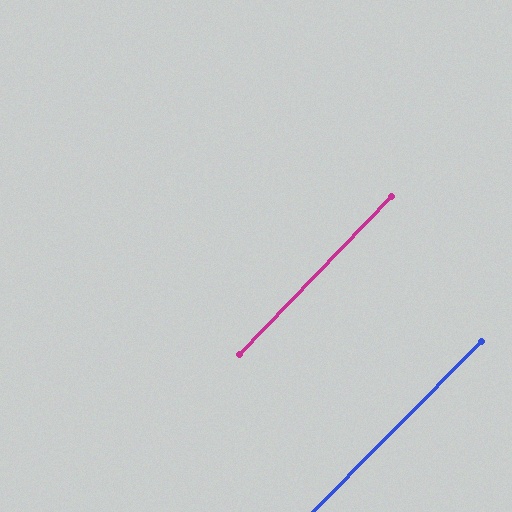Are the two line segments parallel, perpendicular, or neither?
Parallel — their directions differ by only 1.0°.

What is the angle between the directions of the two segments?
Approximately 1 degree.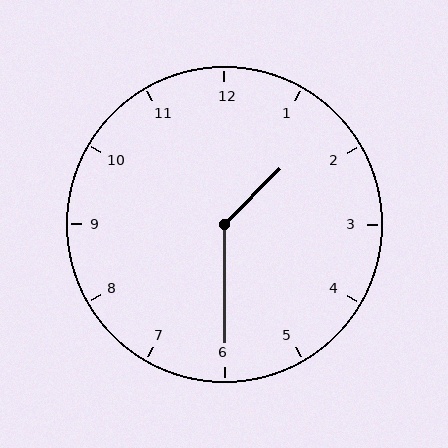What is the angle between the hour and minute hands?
Approximately 135 degrees.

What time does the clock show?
1:30.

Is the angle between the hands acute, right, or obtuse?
It is obtuse.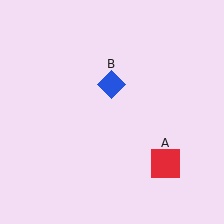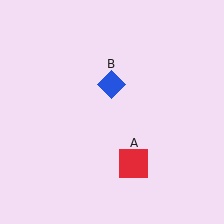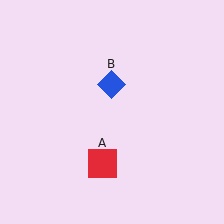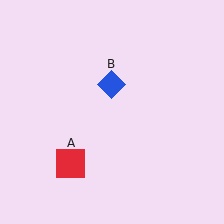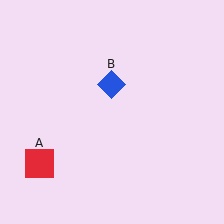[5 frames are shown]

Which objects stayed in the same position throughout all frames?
Blue diamond (object B) remained stationary.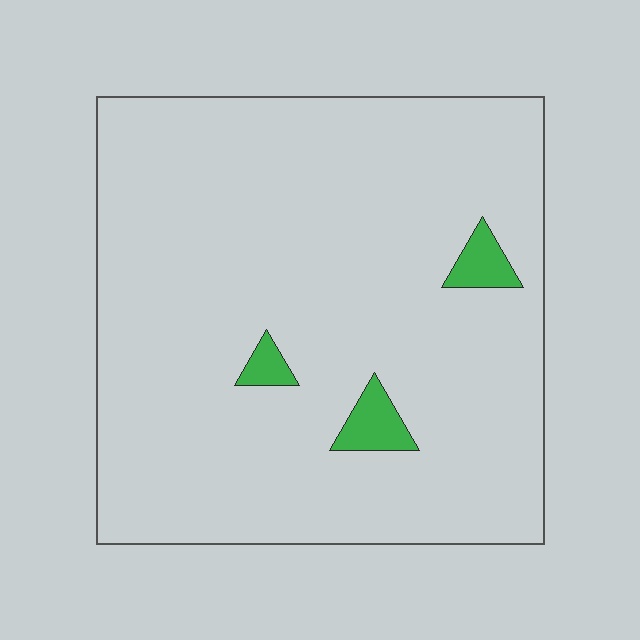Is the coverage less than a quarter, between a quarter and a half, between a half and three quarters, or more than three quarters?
Less than a quarter.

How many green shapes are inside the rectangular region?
3.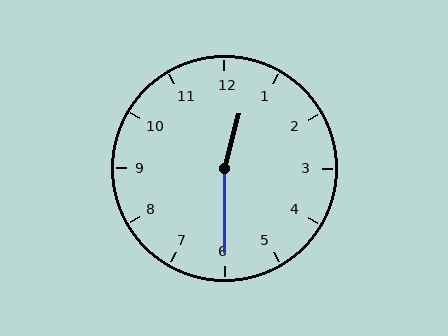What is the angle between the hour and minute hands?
Approximately 165 degrees.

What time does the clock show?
12:30.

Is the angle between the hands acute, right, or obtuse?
It is obtuse.